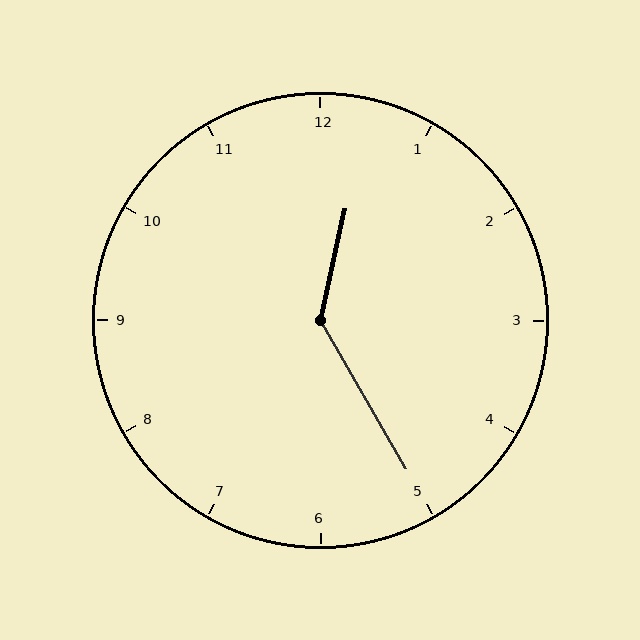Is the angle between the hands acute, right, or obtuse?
It is obtuse.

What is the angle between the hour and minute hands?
Approximately 138 degrees.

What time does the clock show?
12:25.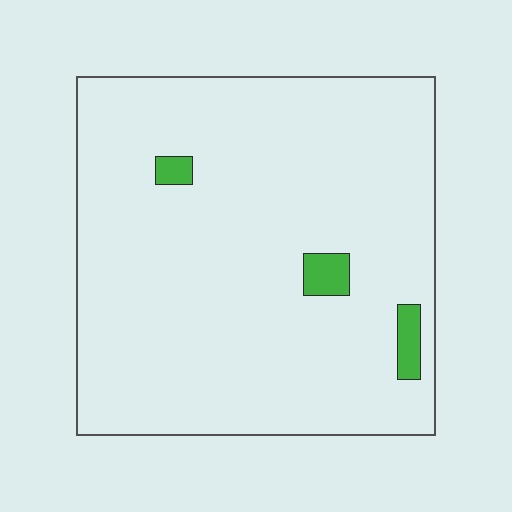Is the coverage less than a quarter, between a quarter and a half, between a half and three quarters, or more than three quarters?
Less than a quarter.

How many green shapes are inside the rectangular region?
3.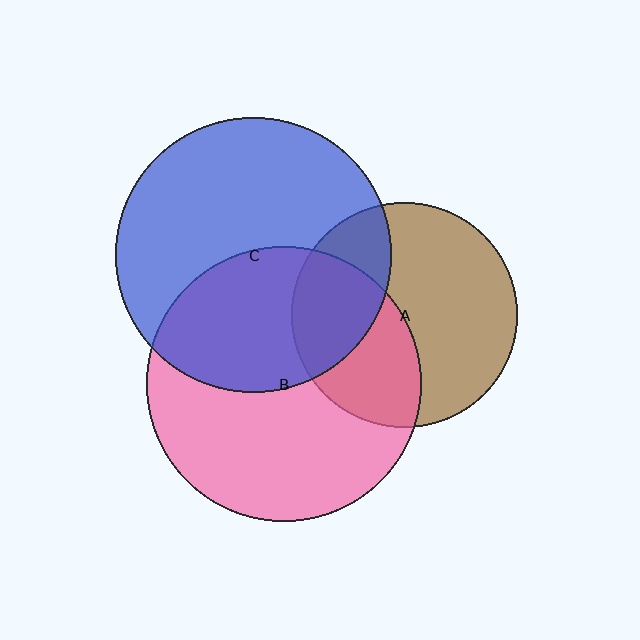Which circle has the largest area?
Circle C (blue).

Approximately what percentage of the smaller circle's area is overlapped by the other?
Approximately 40%.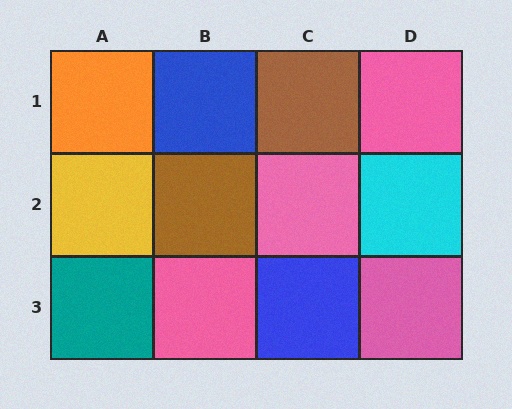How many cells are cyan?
1 cell is cyan.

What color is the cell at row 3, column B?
Pink.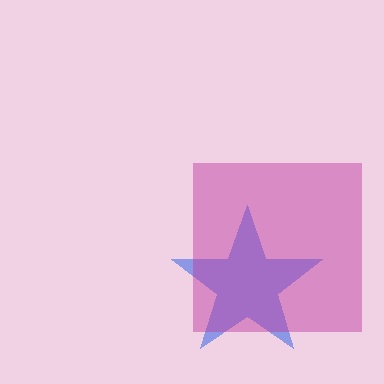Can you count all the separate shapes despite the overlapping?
Yes, there are 2 separate shapes.